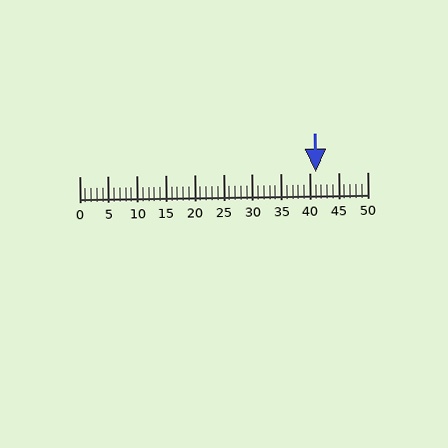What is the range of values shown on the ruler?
The ruler shows values from 0 to 50.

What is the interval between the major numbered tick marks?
The major tick marks are spaced 5 units apart.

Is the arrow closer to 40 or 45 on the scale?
The arrow is closer to 40.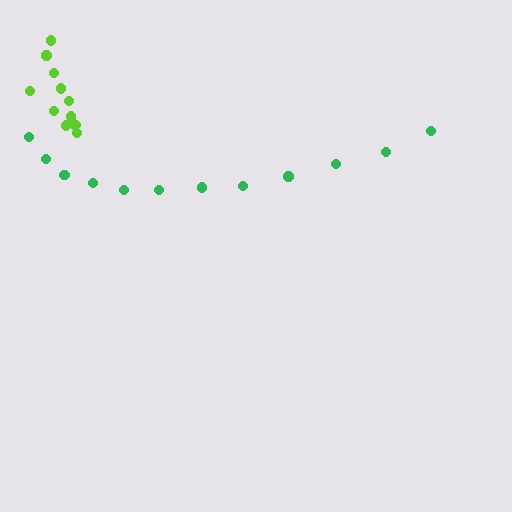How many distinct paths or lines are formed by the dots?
There are 2 distinct paths.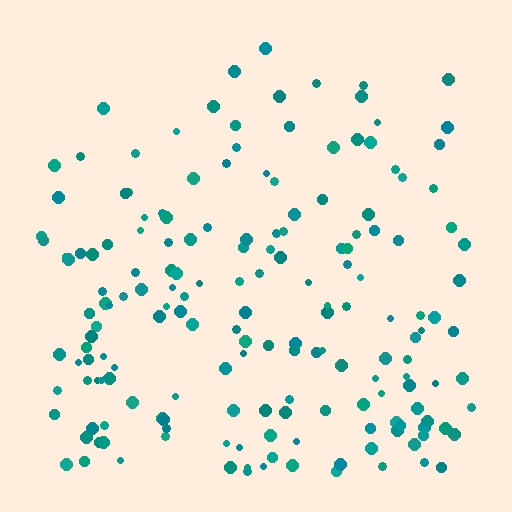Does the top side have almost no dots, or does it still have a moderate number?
Still a moderate number, just noticeably fewer than the bottom.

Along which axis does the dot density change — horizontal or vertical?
Vertical.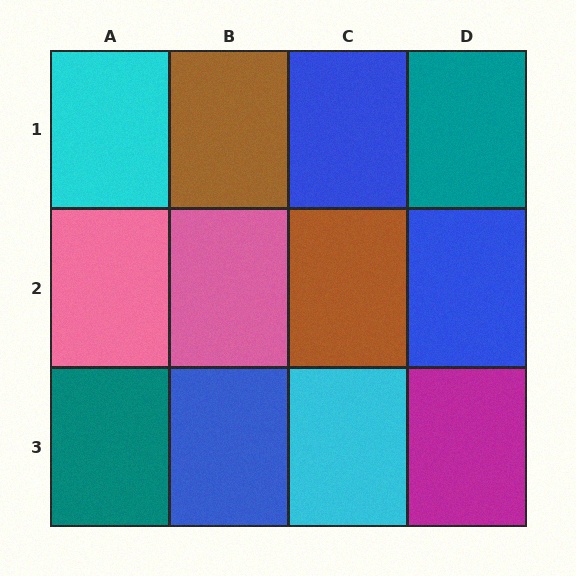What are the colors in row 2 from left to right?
Pink, pink, brown, blue.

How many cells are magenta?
1 cell is magenta.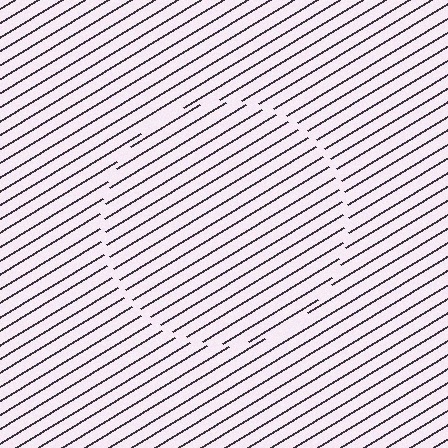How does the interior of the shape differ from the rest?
The interior of the shape contains the same grating, shifted by half a period — the contour is defined by the phase discontinuity where line-ends from the inner and outer gratings abut.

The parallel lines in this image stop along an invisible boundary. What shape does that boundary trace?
An illusory circle. The interior of the shape contains the same grating, shifted by half a period — the contour is defined by the phase discontinuity where line-ends from the inner and outer gratings abut.